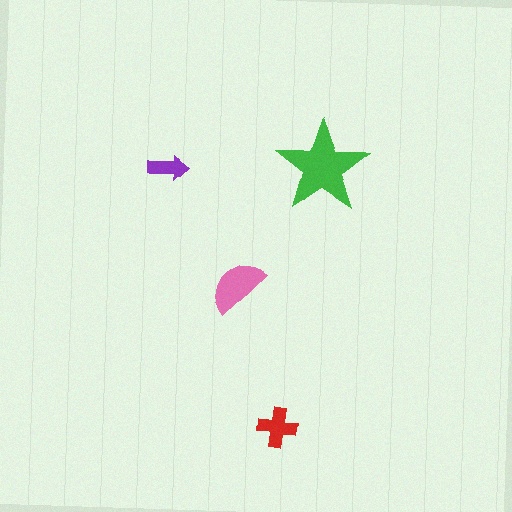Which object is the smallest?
The purple arrow.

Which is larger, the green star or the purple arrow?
The green star.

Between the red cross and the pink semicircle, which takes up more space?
The pink semicircle.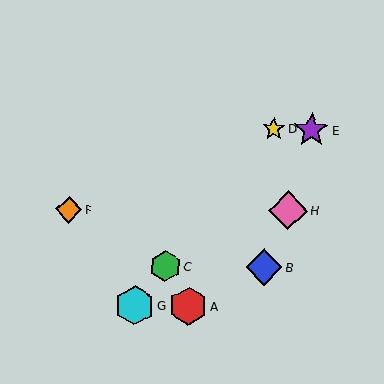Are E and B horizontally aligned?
No, E is at y≈130 and B is at y≈267.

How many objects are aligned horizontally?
2 objects (D, E) are aligned horizontally.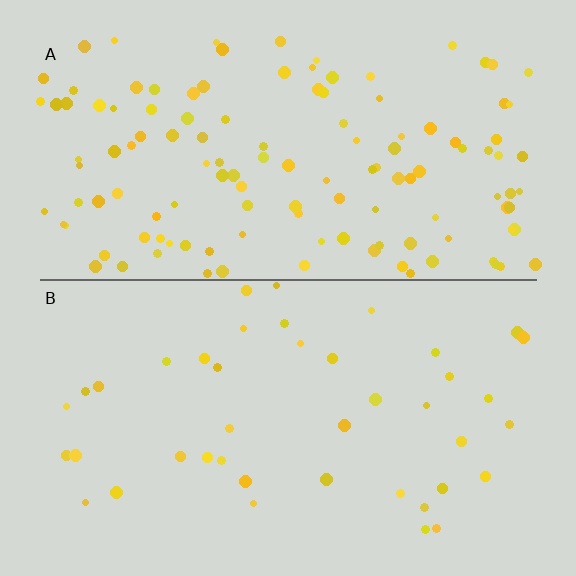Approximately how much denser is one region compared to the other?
Approximately 3.0× — region A over region B.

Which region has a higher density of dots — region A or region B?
A (the top).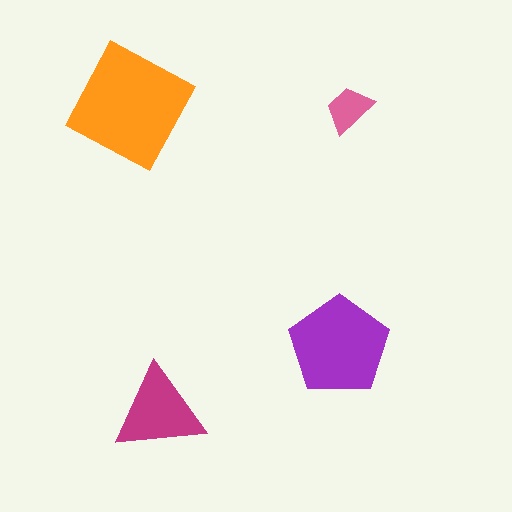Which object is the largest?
The orange square.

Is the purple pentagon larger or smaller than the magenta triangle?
Larger.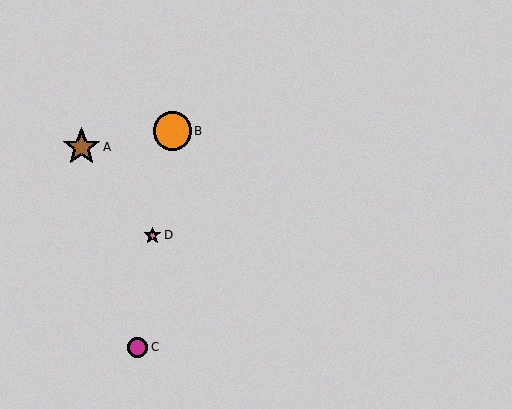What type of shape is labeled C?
Shape C is a magenta circle.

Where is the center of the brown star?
The center of the brown star is at (81, 147).